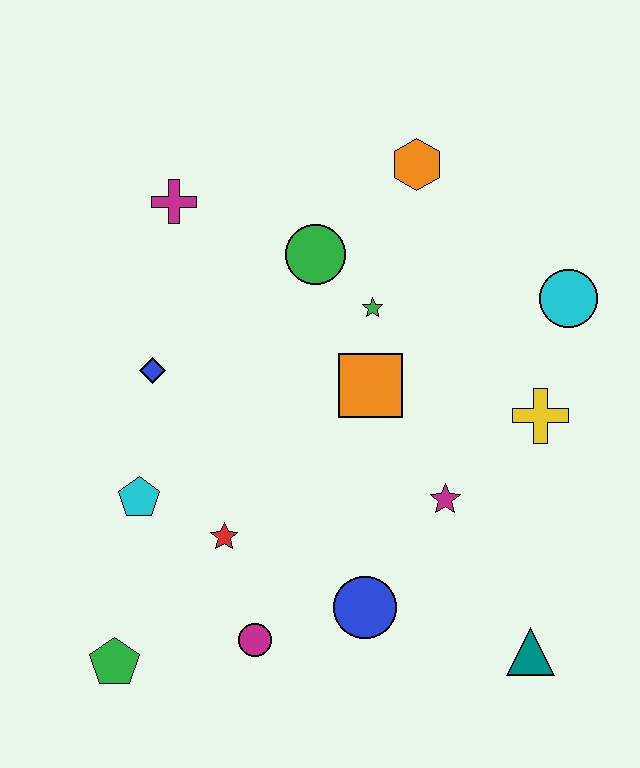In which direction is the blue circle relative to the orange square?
The blue circle is below the orange square.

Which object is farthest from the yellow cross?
The green pentagon is farthest from the yellow cross.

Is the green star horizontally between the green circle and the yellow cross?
Yes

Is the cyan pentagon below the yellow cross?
Yes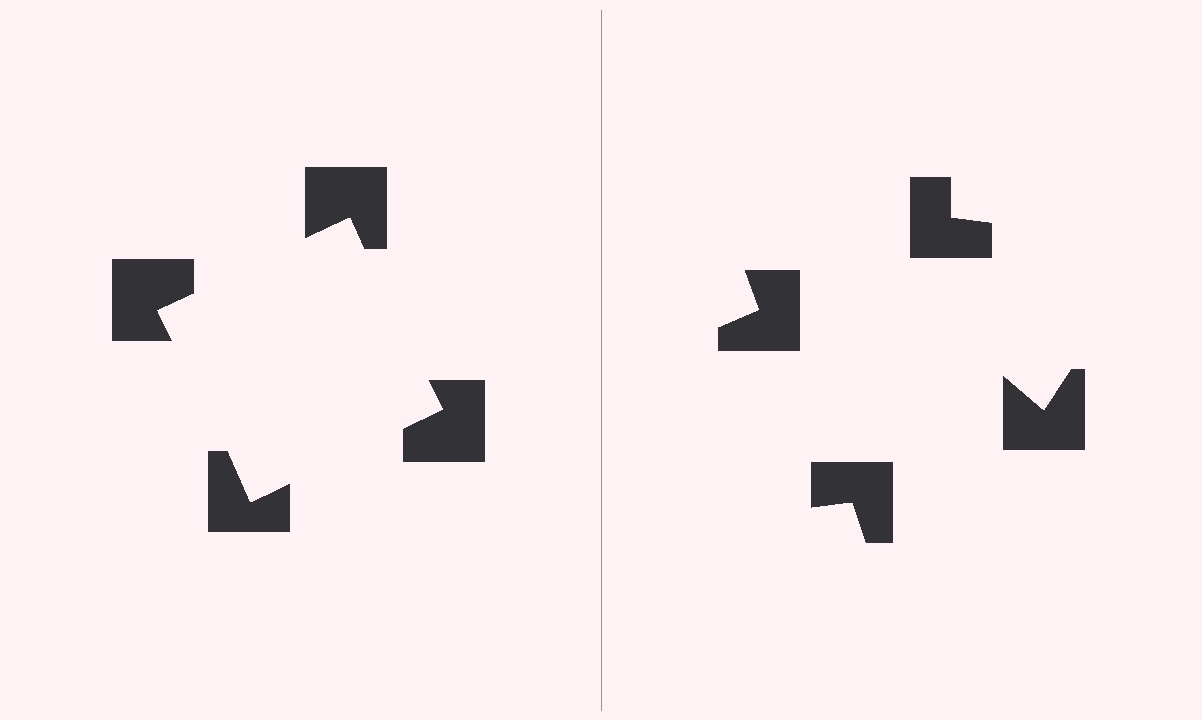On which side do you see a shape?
An illusory square appears on the left side. On the right side the wedge cuts are rotated, so no coherent shape forms.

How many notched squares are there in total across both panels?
8 — 4 on each side.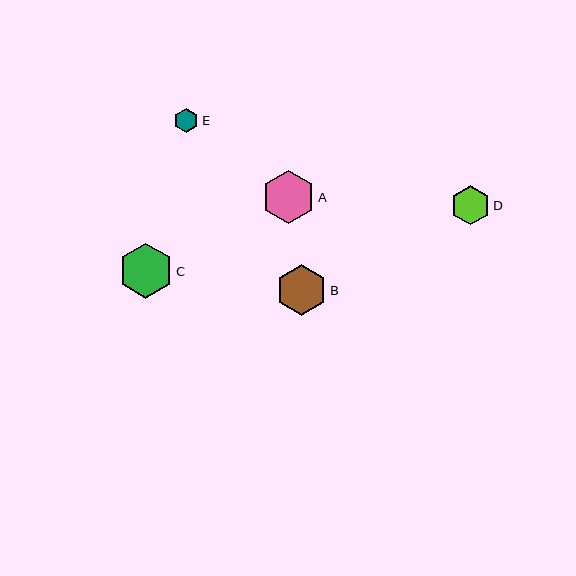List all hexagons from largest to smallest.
From largest to smallest: C, A, B, D, E.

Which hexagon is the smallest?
Hexagon E is the smallest with a size of approximately 24 pixels.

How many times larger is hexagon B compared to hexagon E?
Hexagon B is approximately 2.1 times the size of hexagon E.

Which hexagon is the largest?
Hexagon C is the largest with a size of approximately 55 pixels.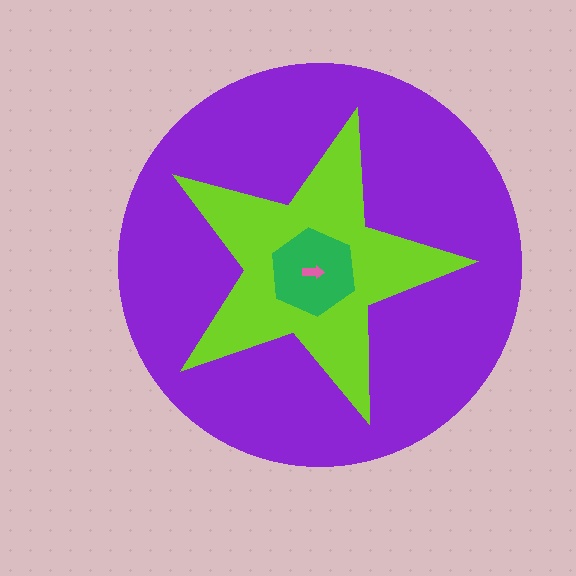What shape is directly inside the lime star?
The green hexagon.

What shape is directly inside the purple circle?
The lime star.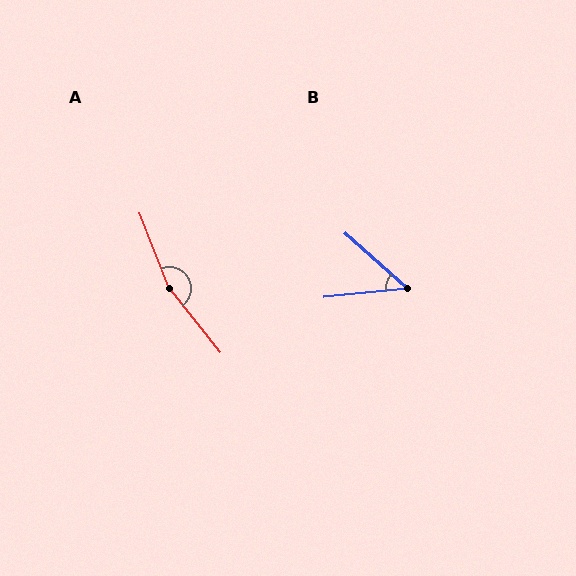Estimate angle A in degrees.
Approximately 163 degrees.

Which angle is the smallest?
B, at approximately 47 degrees.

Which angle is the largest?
A, at approximately 163 degrees.